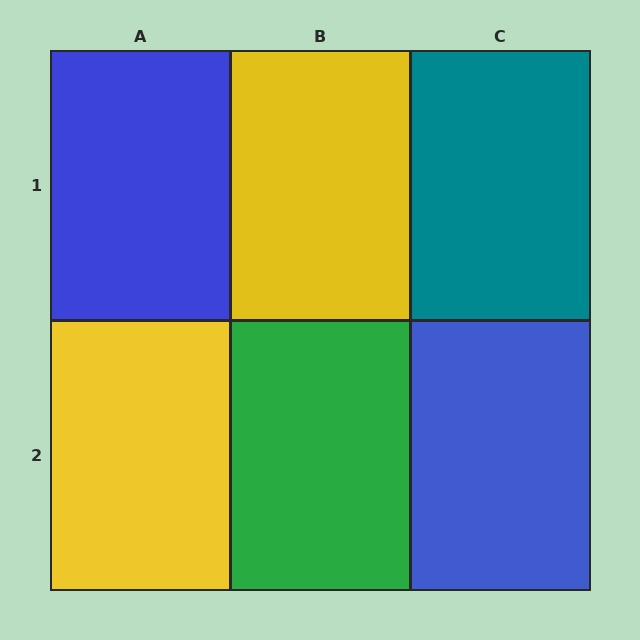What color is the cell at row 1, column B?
Yellow.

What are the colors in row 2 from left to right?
Yellow, green, blue.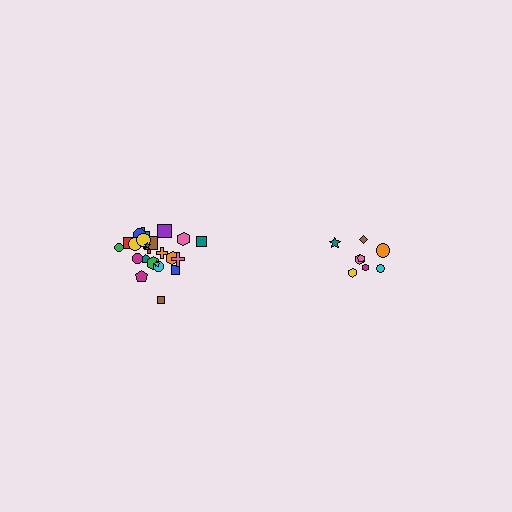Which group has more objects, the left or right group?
The left group.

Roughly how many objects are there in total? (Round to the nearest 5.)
Roughly 35 objects in total.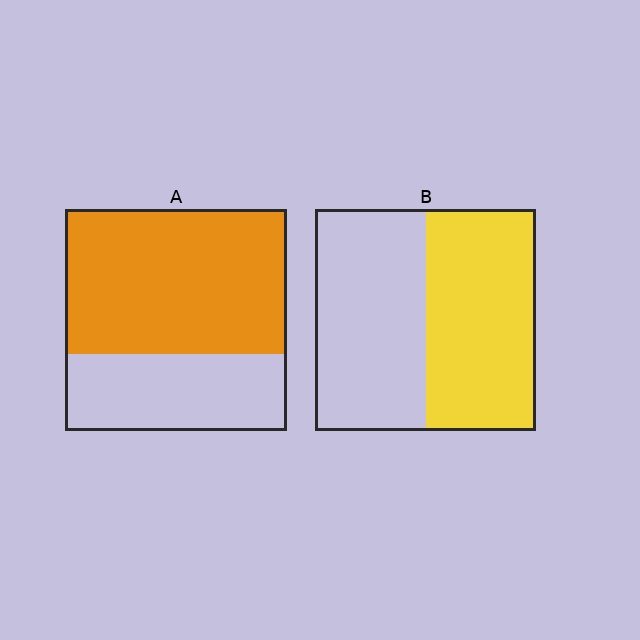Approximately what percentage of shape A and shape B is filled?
A is approximately 65% and B is approximately 50%.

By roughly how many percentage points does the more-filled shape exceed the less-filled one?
By roughly 15 percentage points (A over B).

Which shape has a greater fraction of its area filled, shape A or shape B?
Shape A.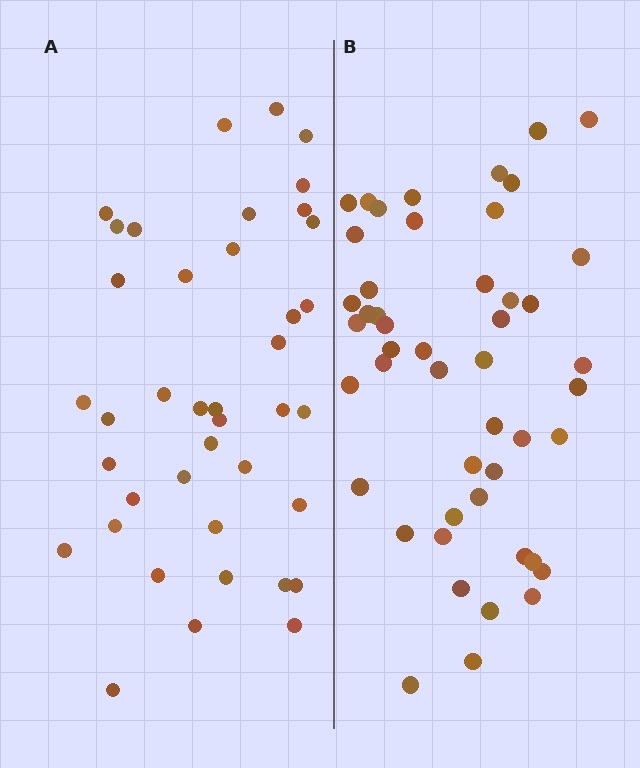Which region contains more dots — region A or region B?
Region B (the right region) has more dots.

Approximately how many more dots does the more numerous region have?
Region B has roughly 8 or so more dots than region A.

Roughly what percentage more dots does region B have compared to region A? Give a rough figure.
About 20% more.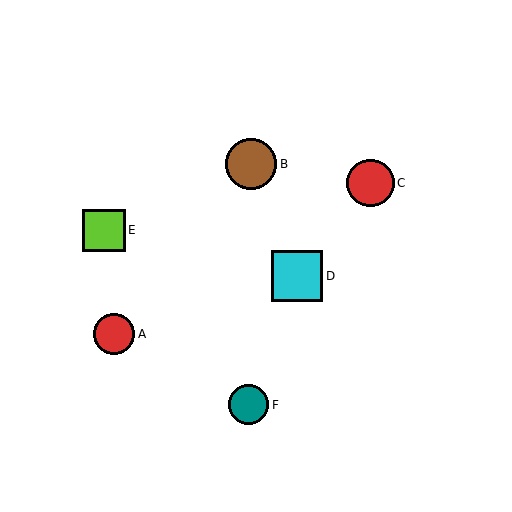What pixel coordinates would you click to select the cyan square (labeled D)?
Click at (297, 276) to select the cyan square D.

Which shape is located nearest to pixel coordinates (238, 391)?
The teal circle (labeled F) at (249, 405) is nearest to that location.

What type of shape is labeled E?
Shape E is a lime square.